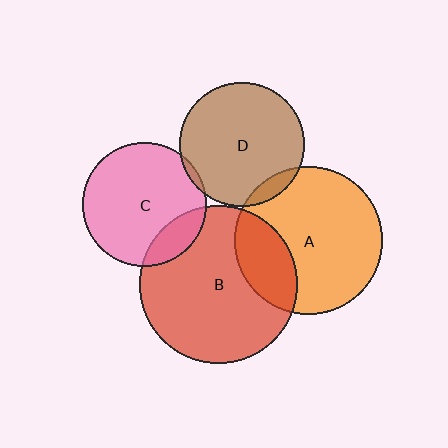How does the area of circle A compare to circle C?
Approximately 1.4 times.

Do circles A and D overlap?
Yes.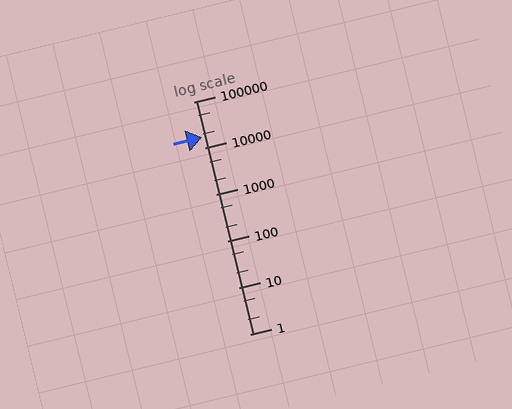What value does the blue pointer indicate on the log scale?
The pointer indicates approximately 17000.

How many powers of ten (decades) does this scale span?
The scale spans 5 decades, from 1 to 100000.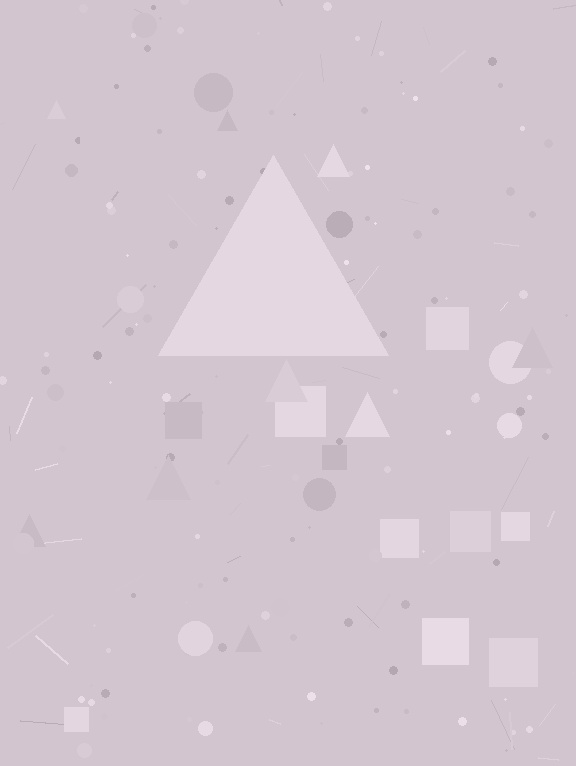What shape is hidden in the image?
A triangle is hidden in the image.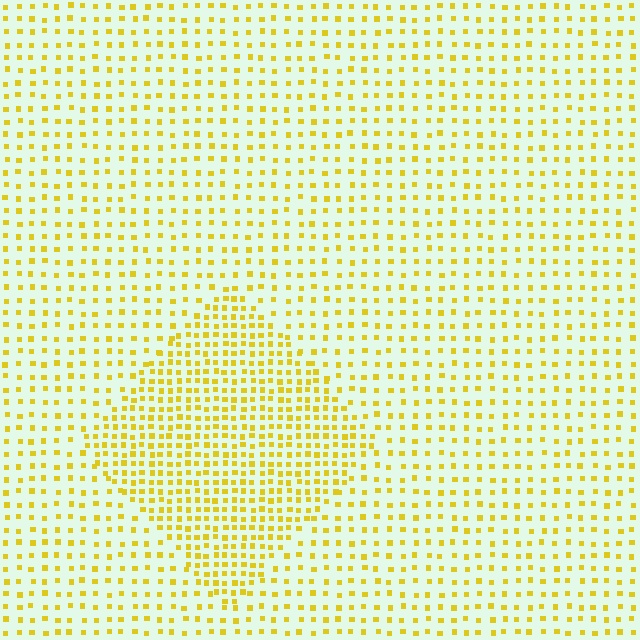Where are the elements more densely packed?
The elements are more densely packed inside the diamond boundary.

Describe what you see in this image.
The image contains small yellow elements arranged at two different densities. A diamond-shaped region is visible where the elements are more densely packed than the surrounding area.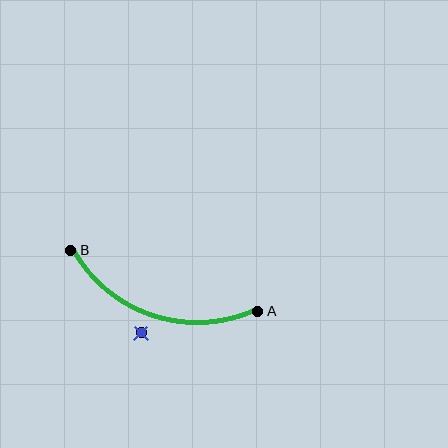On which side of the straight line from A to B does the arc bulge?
The arc bulges below the straight line connecting A and B.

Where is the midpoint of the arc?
The arc midpoint is the point on the curve farthest from the straight line joining A and B. It sits below that line.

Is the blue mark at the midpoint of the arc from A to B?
No — the blue mark does not lie on the arc at all. It sits slightly outside the curve.